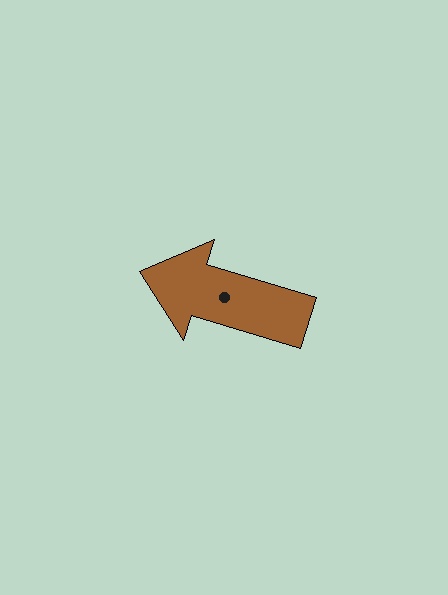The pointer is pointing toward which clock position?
Roughly 10 o'clock.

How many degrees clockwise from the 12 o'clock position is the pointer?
Approximately 287 degrees.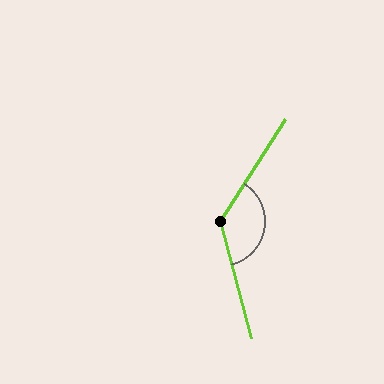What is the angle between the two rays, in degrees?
Approximately 133 degrees.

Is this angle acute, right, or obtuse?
It is obtuse.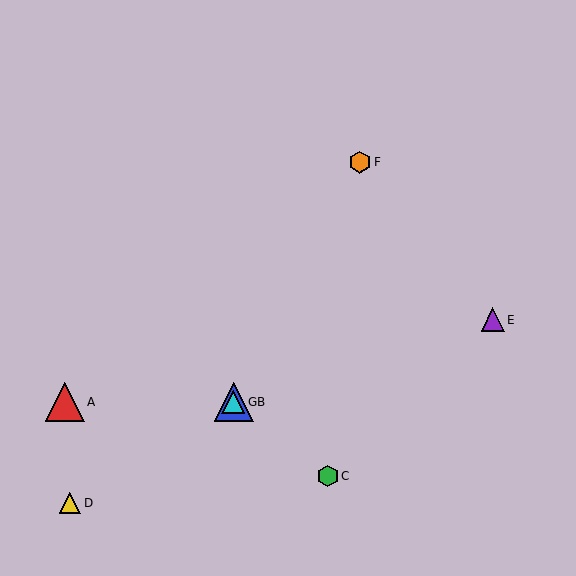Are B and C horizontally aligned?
No, B is at y≈402 and C is at y≈476.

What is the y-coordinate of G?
Object G is at y≈402.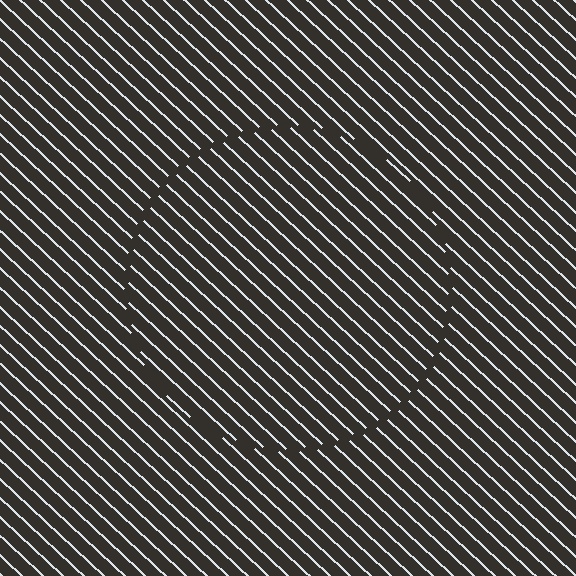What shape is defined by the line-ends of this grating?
An illusory circle. The interior of the shape contains the same grating, shifted by half a period — the contour is defined by the phase discontinuity where line-ends from the inner and outer gratings abut.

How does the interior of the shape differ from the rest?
The interior of the shape contains the same grating, shifted by half a period — the contour is defined by the phase discontinuity where line-ends from the inner and outer gratings abut.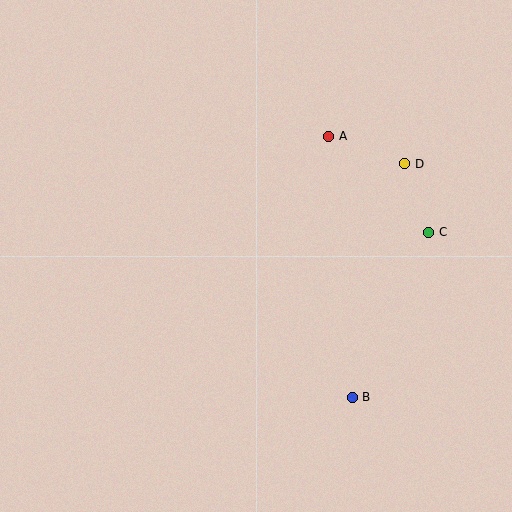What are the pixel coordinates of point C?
Point C is at (429, 232).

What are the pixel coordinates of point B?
Point B is at (352, 397).